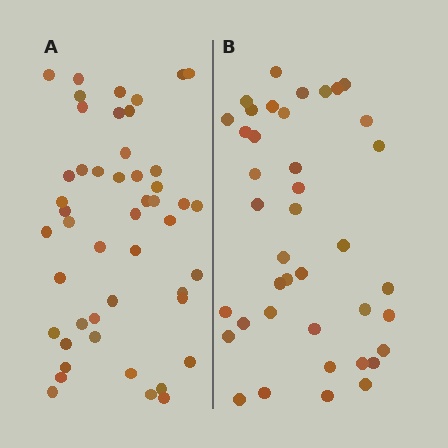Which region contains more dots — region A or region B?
Region A (the left region) has more dots.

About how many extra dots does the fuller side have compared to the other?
Region A has roughly 8 or so more dots than region B.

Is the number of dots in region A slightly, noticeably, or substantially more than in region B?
Region A has only slightly more — the two regions are fairly close. The ratio is roughly 1.2 to 1.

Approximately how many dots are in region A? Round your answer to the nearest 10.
About 50 dots. (The exact count is 48, which rounds to 50.)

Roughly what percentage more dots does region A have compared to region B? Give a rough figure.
About 20% more.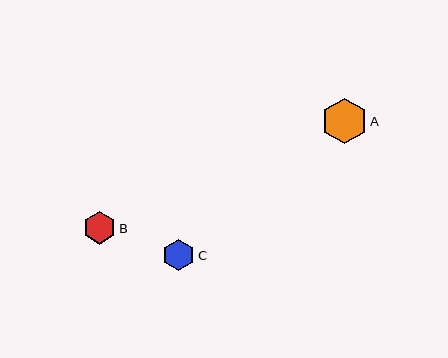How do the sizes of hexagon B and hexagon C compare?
Hexagon B and hexagon C are approximately the same size.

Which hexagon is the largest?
Hexagon A is the largest with a size of approximately 46 pixels.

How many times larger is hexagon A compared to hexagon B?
Hexagon A is approximately 1.4 times the size of hexagon B.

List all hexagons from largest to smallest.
From largest to smallest: A, B, C.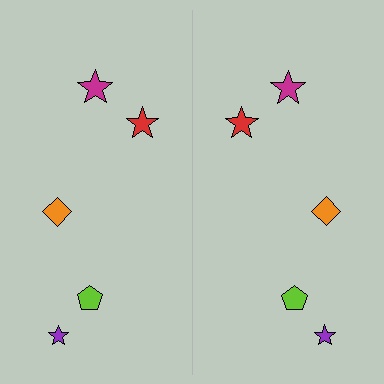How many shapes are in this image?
There are 10 shapes in this image.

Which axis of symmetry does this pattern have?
The pattern has a vertical axis of symmetry running through the center of the image.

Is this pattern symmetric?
Yes, this pattern has bilateral (reflection) symmetry.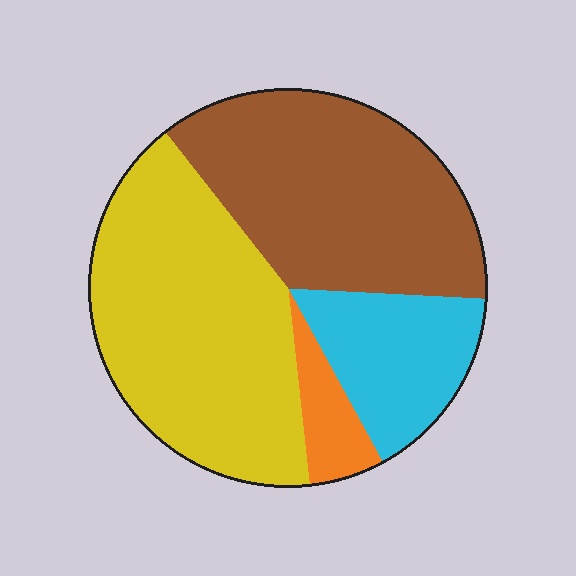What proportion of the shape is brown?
Brown covers around 35% of the shape.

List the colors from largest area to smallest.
From largest to smallest: yellow, brown, cyan, orange.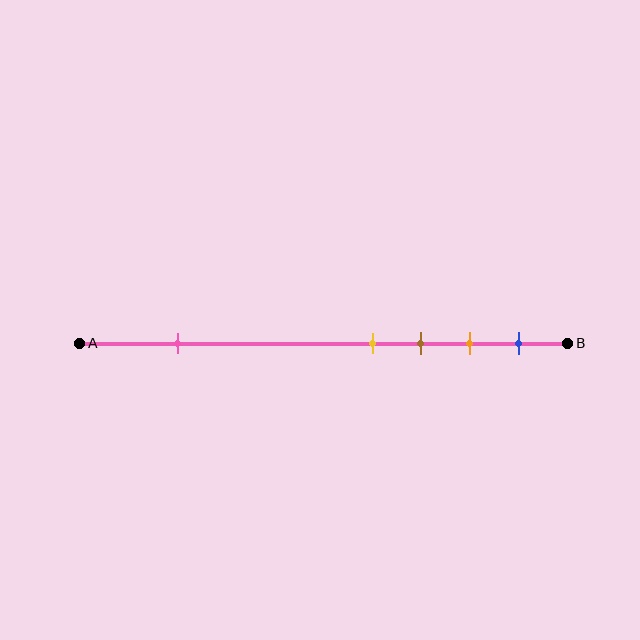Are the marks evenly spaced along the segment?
No, the marks are not evenly spaced.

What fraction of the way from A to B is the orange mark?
The orange mark is approximately 80% (0.8) of the way from A to B.